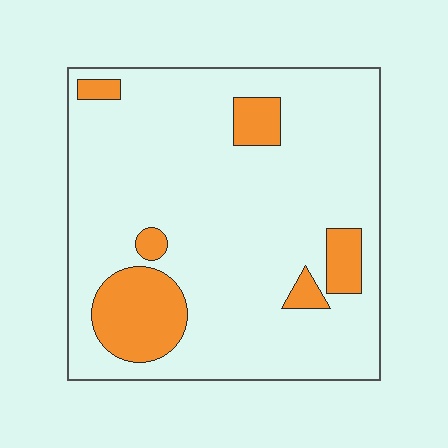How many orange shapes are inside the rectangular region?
6.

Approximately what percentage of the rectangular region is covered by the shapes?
Approximately 15%.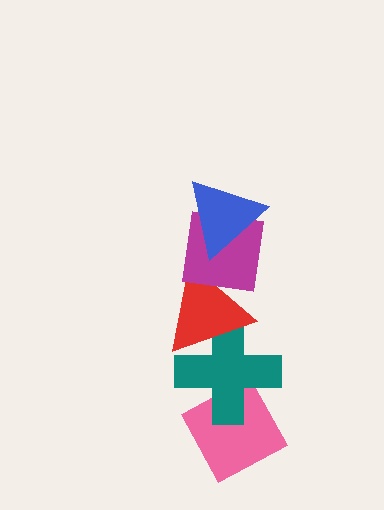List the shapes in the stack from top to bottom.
From top to bottom: the blue triangle, the magenta square, the red triangle, the teal cross, the pink diamond.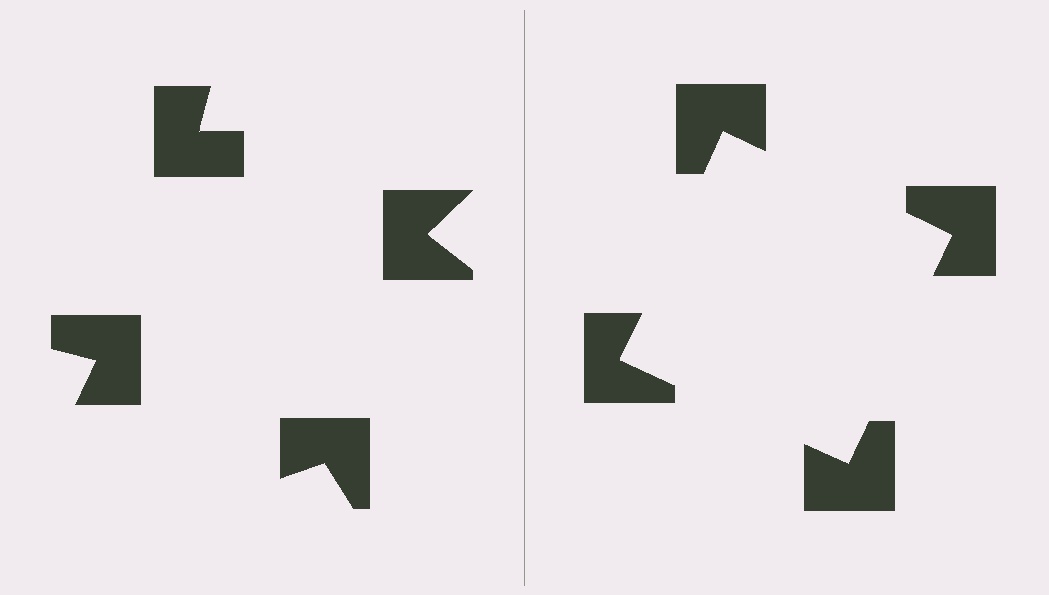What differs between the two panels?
The notched squares are positioned identically on both sides; only the wedge orientations differ. On the right they align to a square; on the left they are misaligned.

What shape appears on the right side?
An illusory square.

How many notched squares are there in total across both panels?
8 — 4 on each side.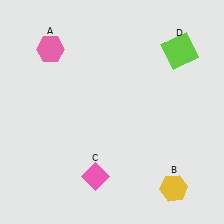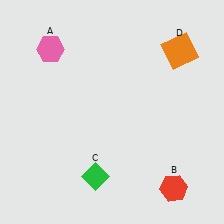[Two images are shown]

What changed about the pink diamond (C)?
In Image 1, C is pink. In Image 2, it changed to green.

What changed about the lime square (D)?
In Image 1, D is lime. In Image 2, it changed to orange.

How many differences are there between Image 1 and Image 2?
There are 3 differences between the two images.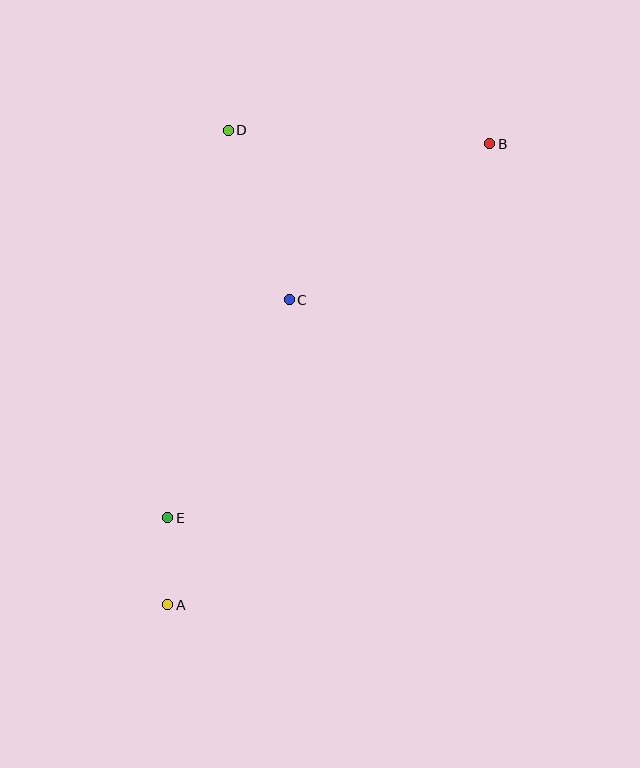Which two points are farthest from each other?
Points A and B are farthest from each other.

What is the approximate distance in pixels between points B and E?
The distance between B and E is approximately 494 pixels.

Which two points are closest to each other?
Points A and E are closest to each other.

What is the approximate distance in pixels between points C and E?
The distance between C and E is approximately 250 pixels.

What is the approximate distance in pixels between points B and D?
The distance between B and D is approximately 262 pixels.